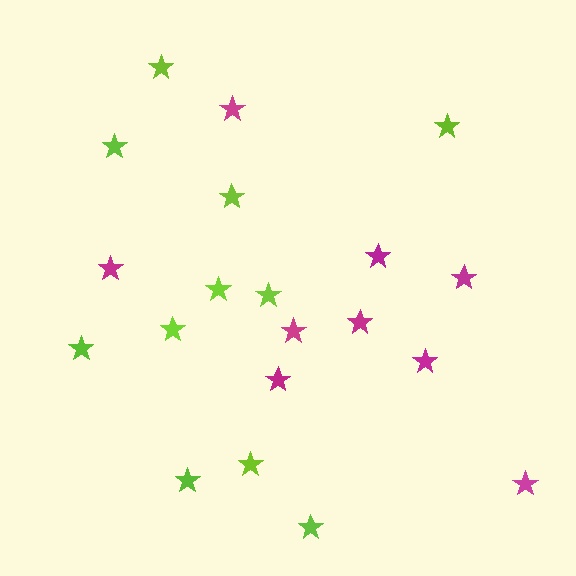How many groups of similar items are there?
There are 2 groups: one group of magenta stars (9) and one group of lime stars (11).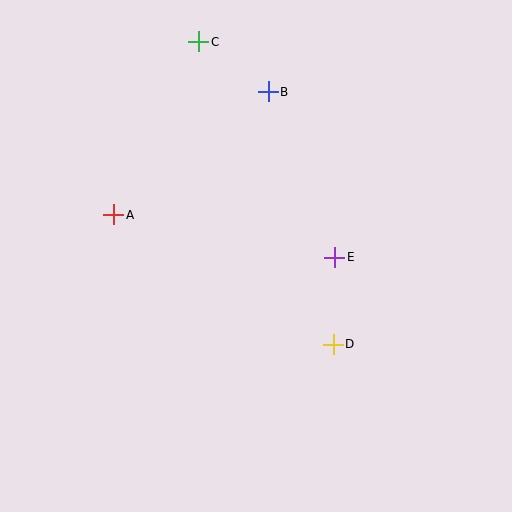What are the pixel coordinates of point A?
Point A is at (114, 215).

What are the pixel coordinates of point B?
Point B is at (268, 92).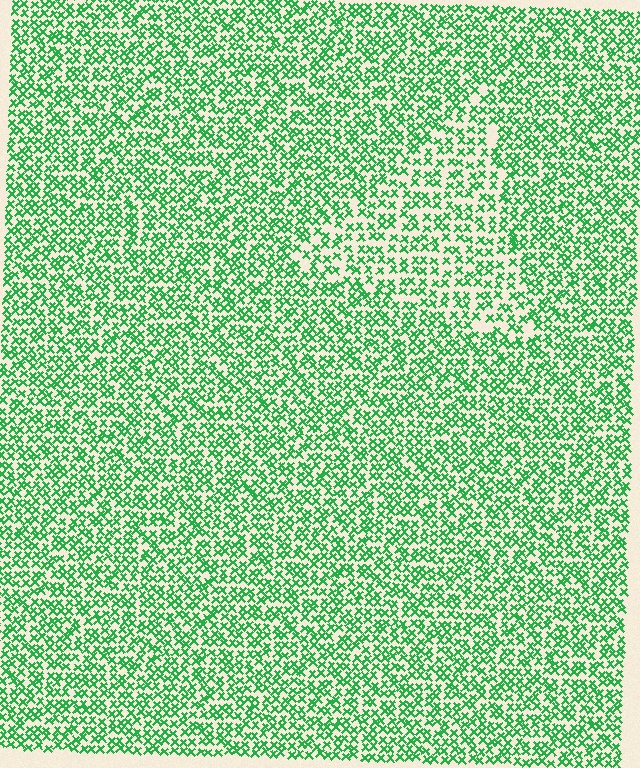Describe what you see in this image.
The image contains small green elements arranged at two different densities. A triangle-shaped region is visible where the elements are less densely packed than the surrounding area.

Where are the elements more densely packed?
The elements are more densely packed outside the triangle boundary.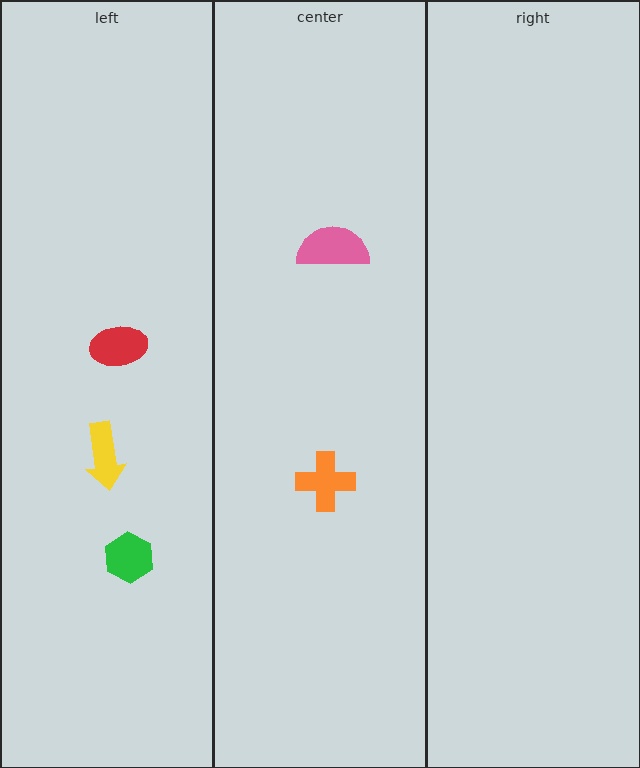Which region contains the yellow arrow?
The left region.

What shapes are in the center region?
The orange cross, the pink semicircle.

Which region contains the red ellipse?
The left region.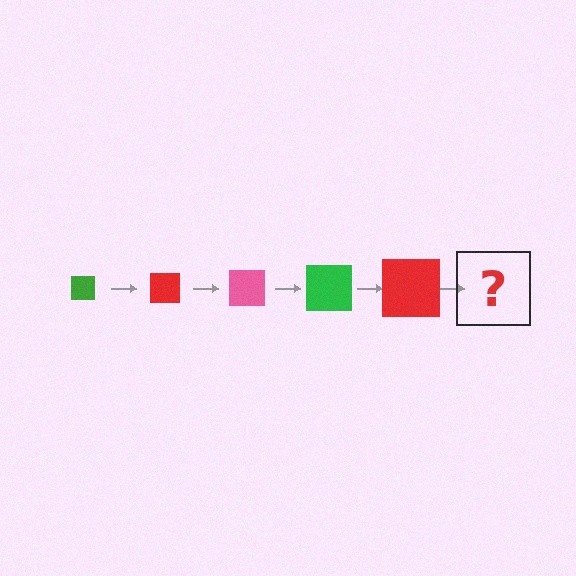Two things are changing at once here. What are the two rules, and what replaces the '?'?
The two rules are that the square grows larger each step and the color cycles through green, red, and pink. The '?' should be a pink square, larger than the previous one.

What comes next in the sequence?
The next element should be a pink square, larger than the previous one.